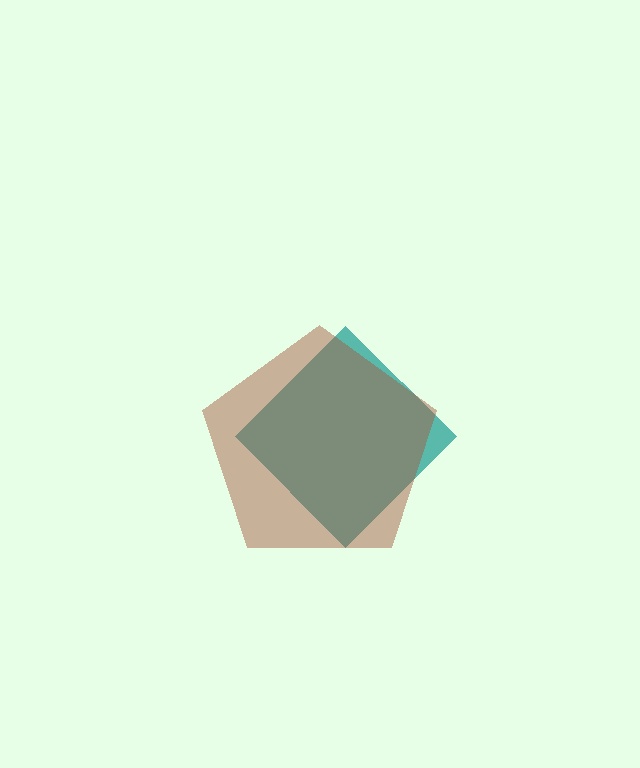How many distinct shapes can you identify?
There are 2 distinct shapes: a teal diamond, a brown pentagon.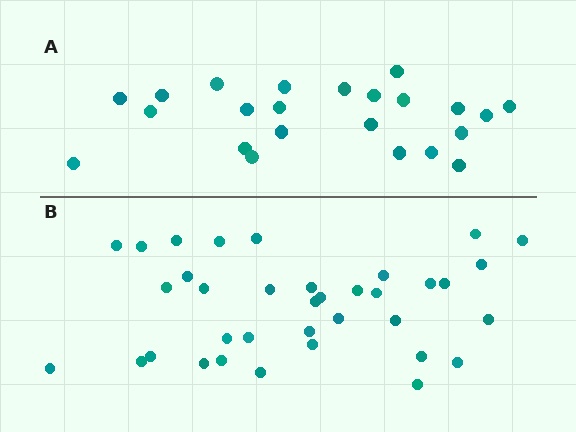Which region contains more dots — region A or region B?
Region B (the bottom region) has more dots.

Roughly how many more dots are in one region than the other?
Region B has approximately 15 more dots than region A.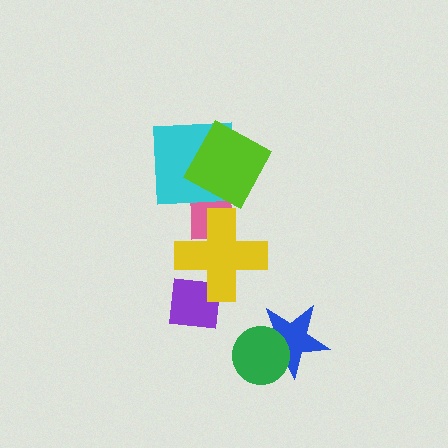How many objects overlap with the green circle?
1 object overlaps with the green circle.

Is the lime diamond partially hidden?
No, no other shape covers it.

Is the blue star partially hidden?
Yes, it is partially covered by another shape.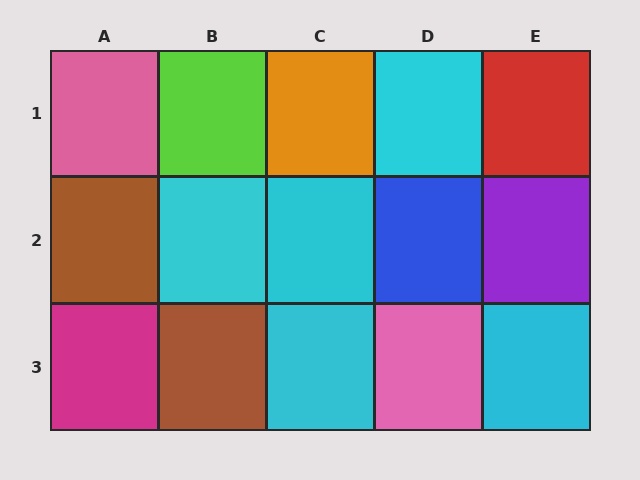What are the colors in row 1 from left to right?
Pink, lime, orange, cyan, red.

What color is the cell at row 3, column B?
Brown.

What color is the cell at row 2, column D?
Blue.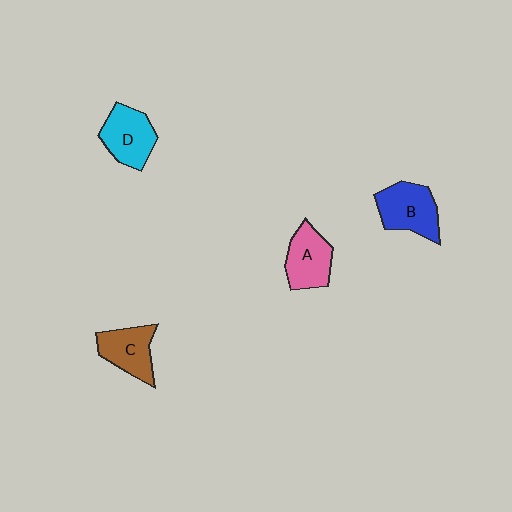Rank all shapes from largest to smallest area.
From largest to smallest: B (blue), D (cyan), A (pink), C (brown).